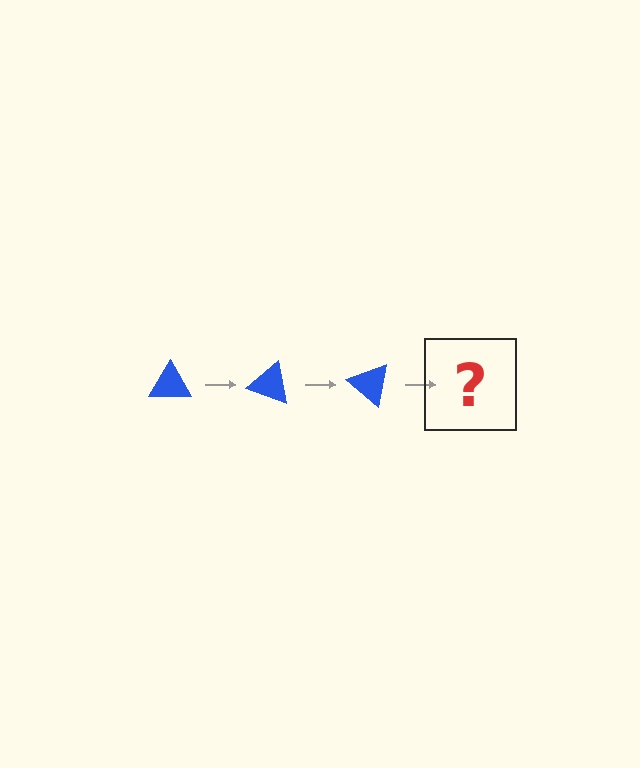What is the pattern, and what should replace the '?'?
The pattern is that the triangle rotates 20 degrees each step. The '?' should be a blue triangle rotated 60 degrees.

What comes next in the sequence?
The next element should be a blue triangle rotated 60 degrees.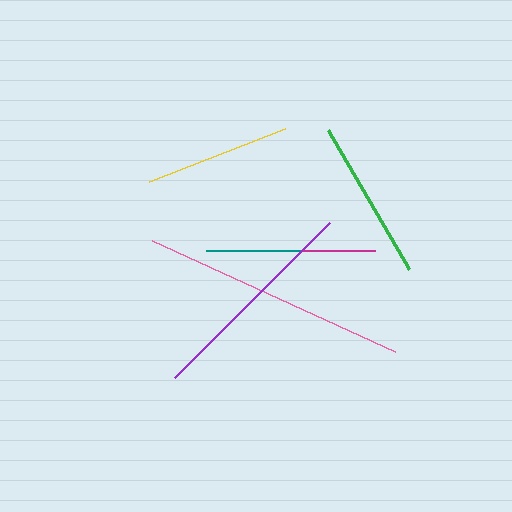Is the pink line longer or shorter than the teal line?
The pink line is longer than the teal line.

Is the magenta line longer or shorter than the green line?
The green line is longer than the magenta line.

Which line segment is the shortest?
The magenta line is the shortest at approximately 72 pixels.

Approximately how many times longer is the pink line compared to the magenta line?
The pink line is approximately 3.7 times the length of the magenta line.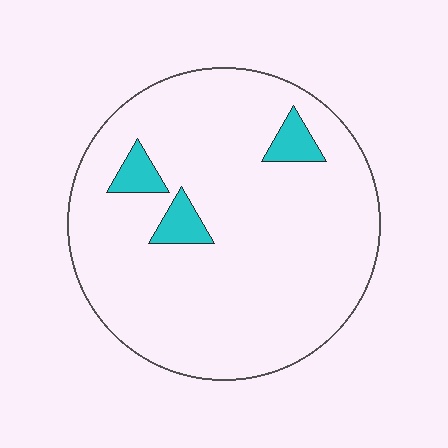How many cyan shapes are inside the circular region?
3.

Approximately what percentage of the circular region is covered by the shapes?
Approximately 5%.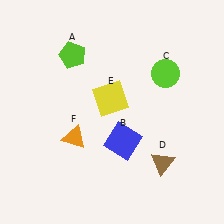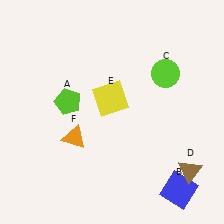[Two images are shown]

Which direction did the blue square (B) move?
The blue square (B) moved right.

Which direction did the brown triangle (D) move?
The brown triangle (D) moved right.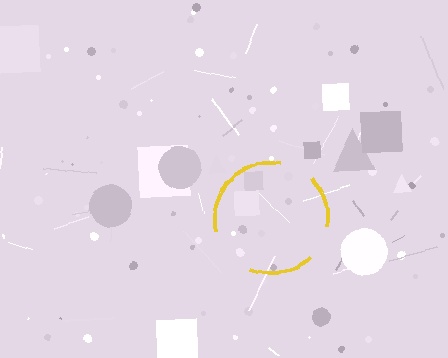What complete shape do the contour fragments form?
The contour fragments form a circle.